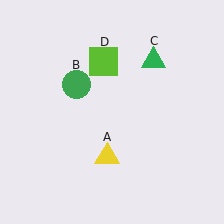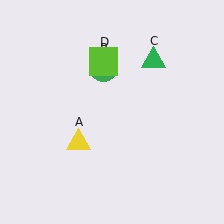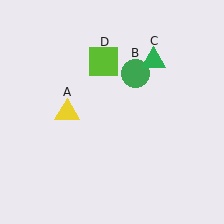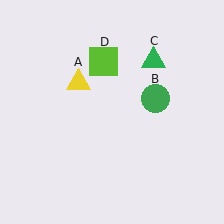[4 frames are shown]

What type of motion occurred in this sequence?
The yellow triangle (object A), green circle (object B) rotated clockwise around the center of the scene.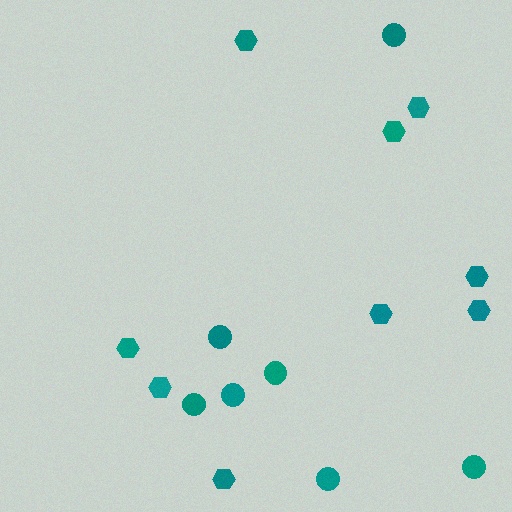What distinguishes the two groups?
There are 2 groups: one group of circles (7) and one group of hexagons (9).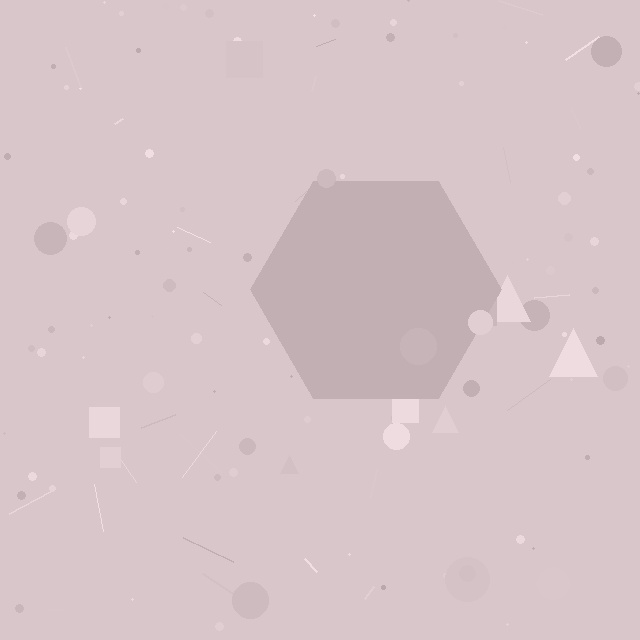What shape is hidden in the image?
A hexagon is hidden in the image.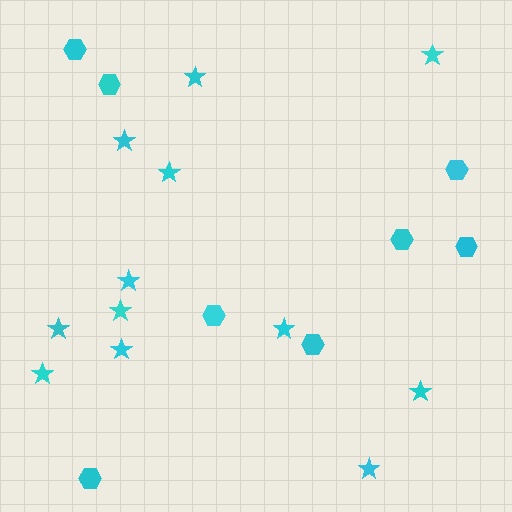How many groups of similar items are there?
There are 2 groups: one group of hexagons (8) and one group of stars (12).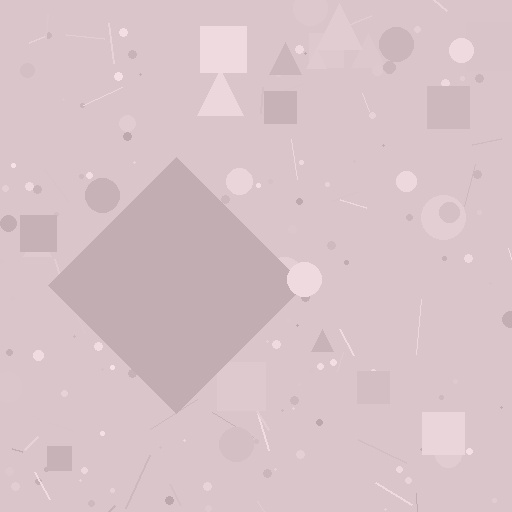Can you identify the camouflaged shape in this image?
The camouflaged shape is a diamond.